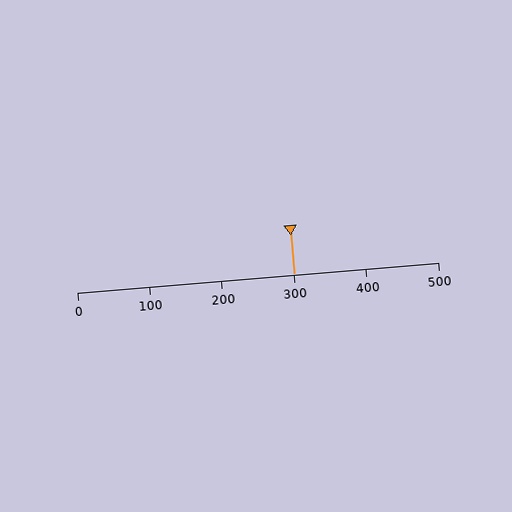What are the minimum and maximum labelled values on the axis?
The axis runs from 0 to 500.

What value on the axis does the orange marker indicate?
The marker indicates approximately 300.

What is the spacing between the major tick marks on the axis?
The major ticks are spaced 100 apart.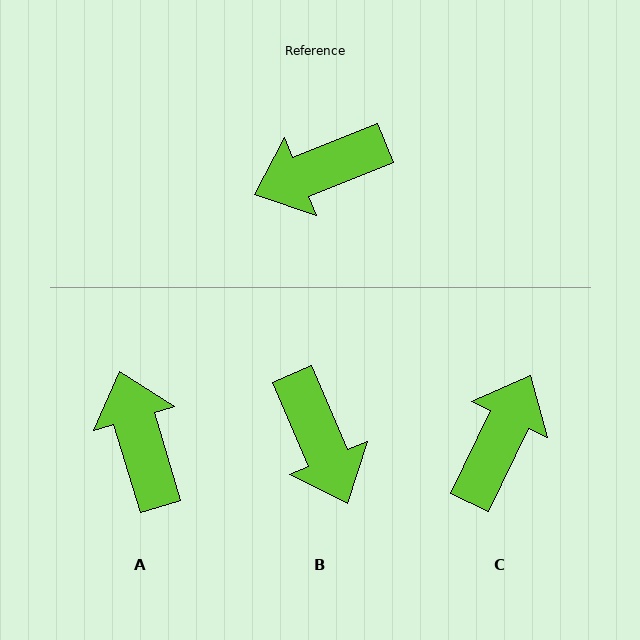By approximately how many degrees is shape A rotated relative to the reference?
Approximately 95 degrees clockwise.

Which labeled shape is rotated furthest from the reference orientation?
C, about 137 degrees away.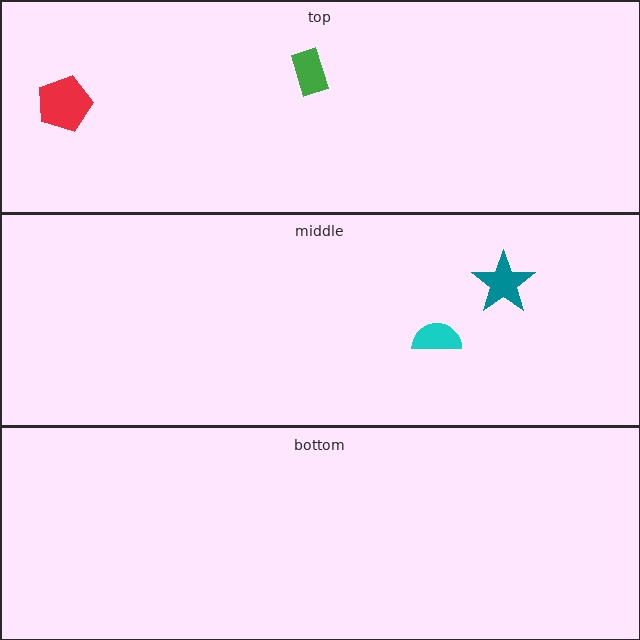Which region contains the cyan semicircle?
The middle region.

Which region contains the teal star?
The middle region.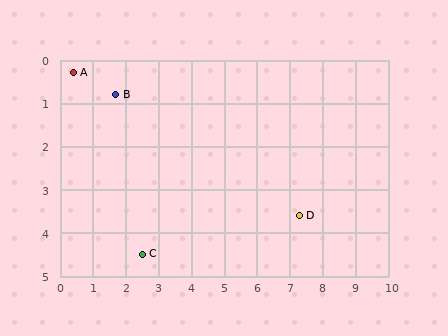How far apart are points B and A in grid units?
Points B and A are about 1.4 grid units apart.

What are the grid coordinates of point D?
Point D is at approximately (7.3, 3.6).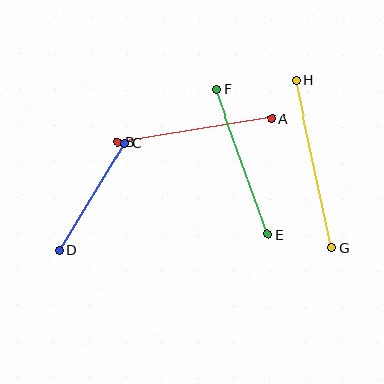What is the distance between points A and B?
The distance is approximately 155 pixels.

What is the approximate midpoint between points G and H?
The midpoint is at approximately (314, 164) pixels.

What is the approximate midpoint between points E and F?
The midpoint is at approximately (242, 162) pixels.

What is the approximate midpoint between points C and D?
The midpoint is at approximately (92, 197) pixels.